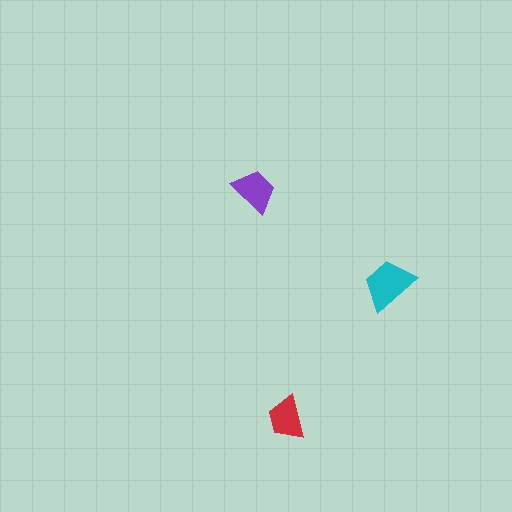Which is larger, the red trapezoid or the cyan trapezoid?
The cyan one.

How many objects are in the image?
There are 3 objects in the image.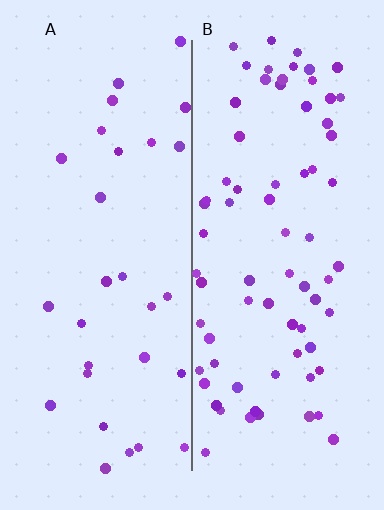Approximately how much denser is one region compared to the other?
Approximately 2.5× — region B over region A.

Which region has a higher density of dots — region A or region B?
B (the right).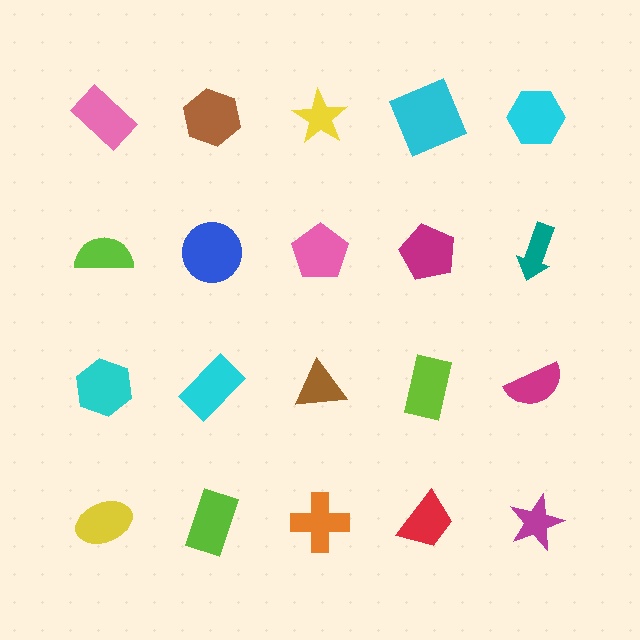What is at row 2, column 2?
A blue circle.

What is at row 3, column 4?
A lime rectangle.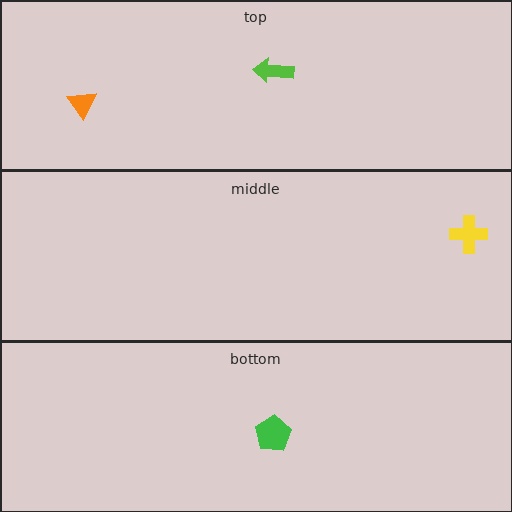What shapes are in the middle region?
The yellow cross.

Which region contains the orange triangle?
The top region.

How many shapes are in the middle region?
1.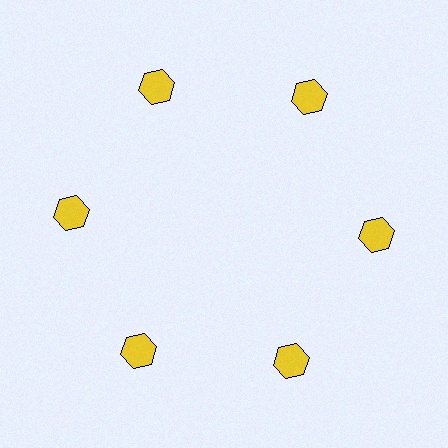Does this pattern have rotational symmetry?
Yes, this pattern has 6-fold rotational symmetry. It looks the same after rotating 60 degrees around the center.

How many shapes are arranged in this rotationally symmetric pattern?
There are 6 shapes, arranged in 6 groups of 1.